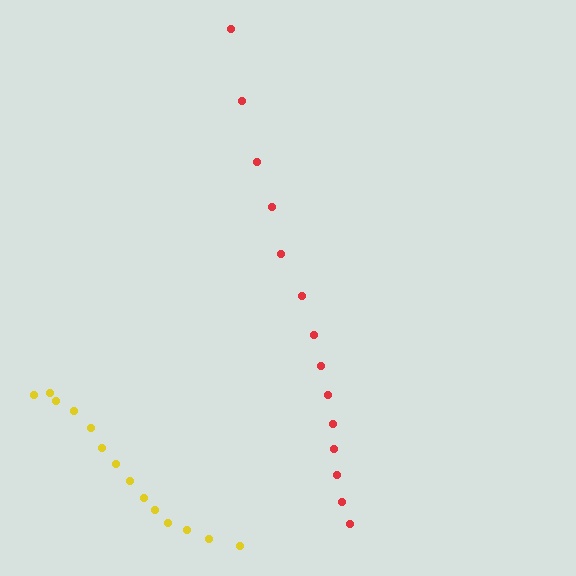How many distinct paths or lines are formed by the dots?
There are 2 distinct paths.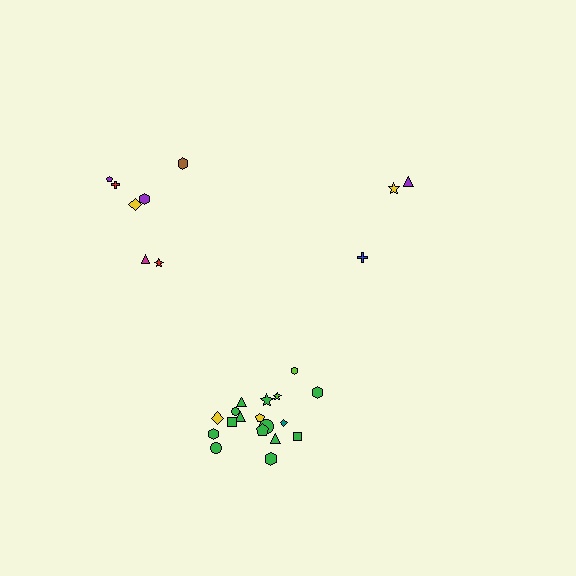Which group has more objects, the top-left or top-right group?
The top-left group.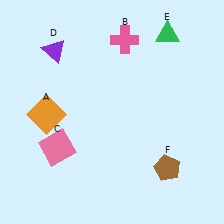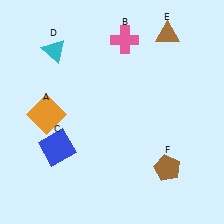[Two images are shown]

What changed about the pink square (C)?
In Image 1, C is pink. In Image 2, it changed to blue.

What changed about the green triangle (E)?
In Image 1, E is green. In Image 2, it changed to brown.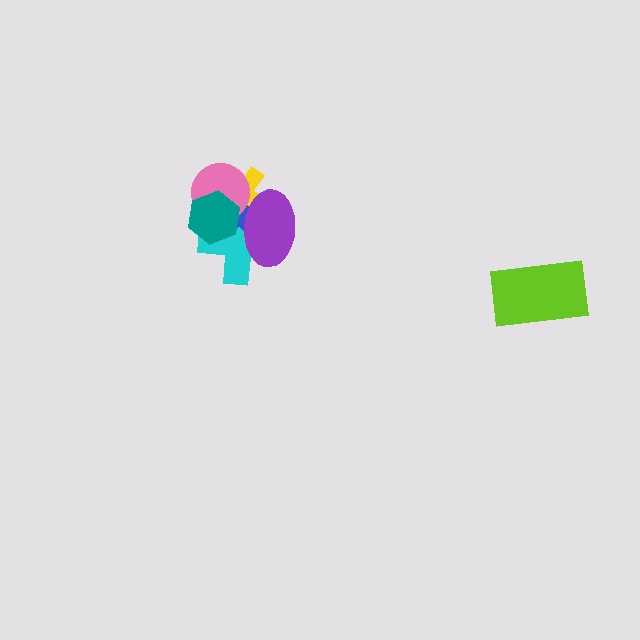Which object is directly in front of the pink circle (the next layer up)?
The teal hexagon is directly in front of the pink circle.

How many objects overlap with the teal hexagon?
5 objects overlap with the teal hexagon.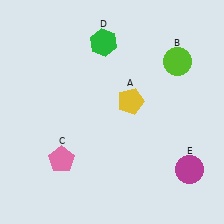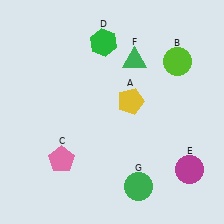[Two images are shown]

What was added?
A green triangle (F), a green circle (G) were added in Image 2.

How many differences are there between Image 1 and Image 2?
There are 2 differences between the two images.